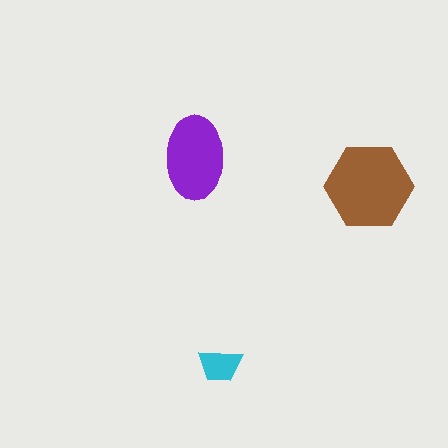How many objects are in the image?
There are 3 objects in the image.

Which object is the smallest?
The cyan trapezoid.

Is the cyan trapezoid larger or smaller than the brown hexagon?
Smaller.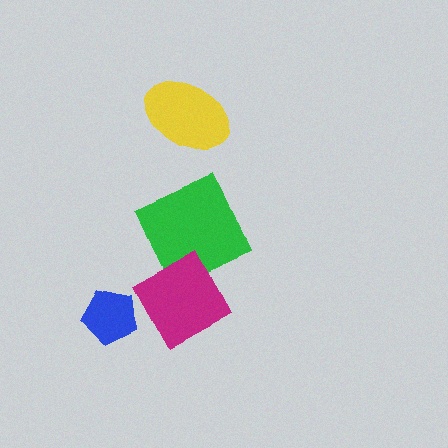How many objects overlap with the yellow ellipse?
0 objects overlap with the yellow ellipse.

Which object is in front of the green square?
The magenta square is in front of the green square.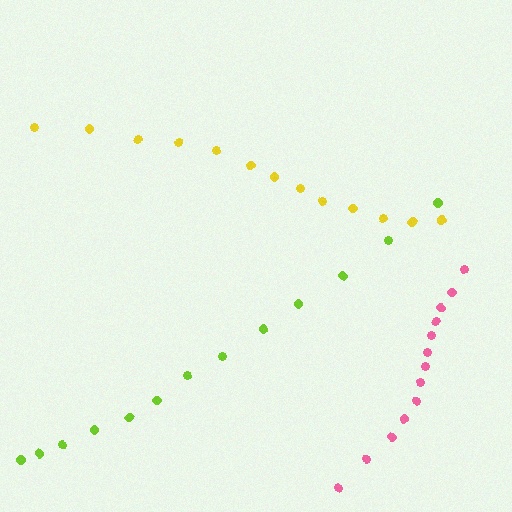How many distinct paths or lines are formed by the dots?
There are 3 distinct paths.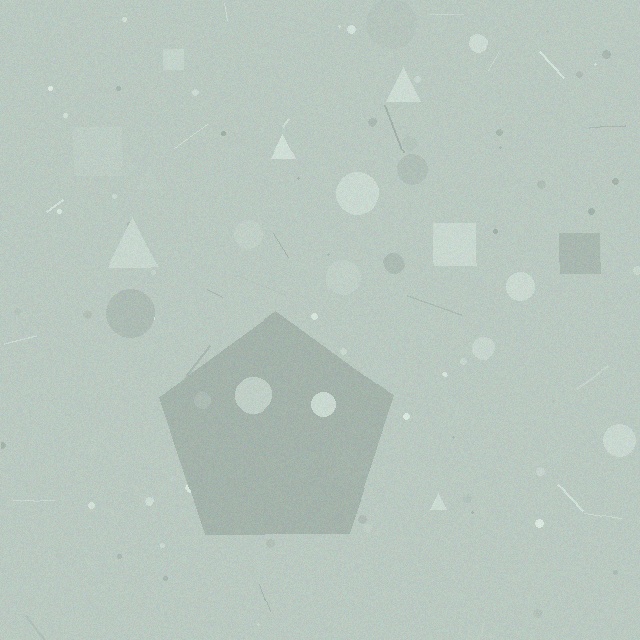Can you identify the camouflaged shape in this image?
The camouflaged shape is a pentagon.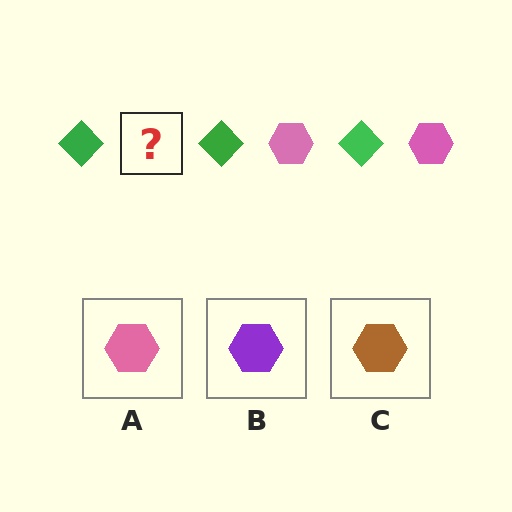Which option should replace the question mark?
Option A.